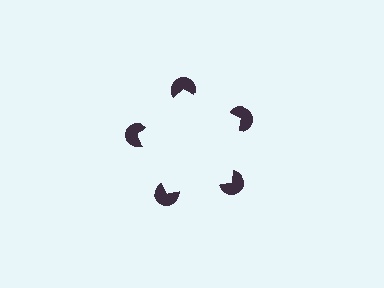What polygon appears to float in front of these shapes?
An illusory pentagon — its edges are inferred from the aligned wedge cuts in the pac-man discs, not physically drawn.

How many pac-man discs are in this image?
There are 5 — one at each vertex of the illusory pentagon.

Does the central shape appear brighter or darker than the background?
It typically appears slightly brighter than the background, even though no actual brightness change is drawn.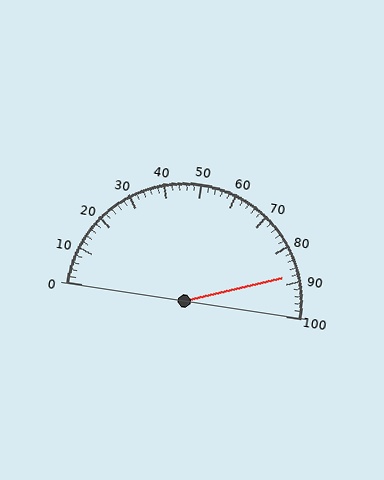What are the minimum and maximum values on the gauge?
The gauge ranges from 0 to 100.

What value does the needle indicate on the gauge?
The needle indicates approximately 88.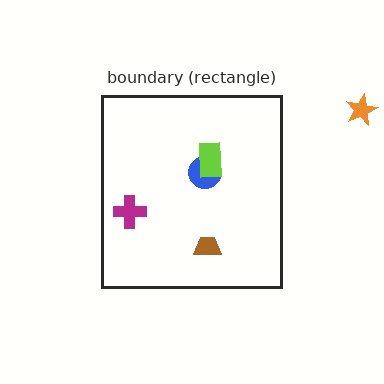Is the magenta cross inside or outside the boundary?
Inside.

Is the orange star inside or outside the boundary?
Outside.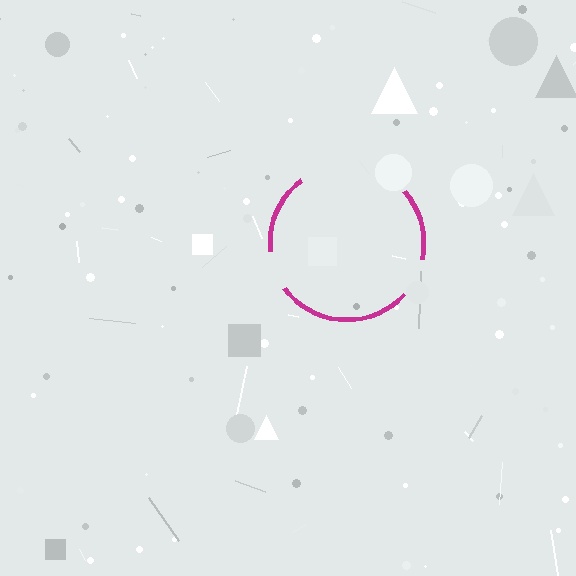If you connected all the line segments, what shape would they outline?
They would outline a circle.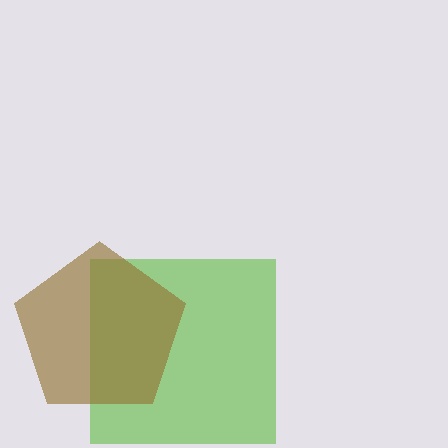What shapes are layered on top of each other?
The layered shapes are: a lime square, a brown pentagon.